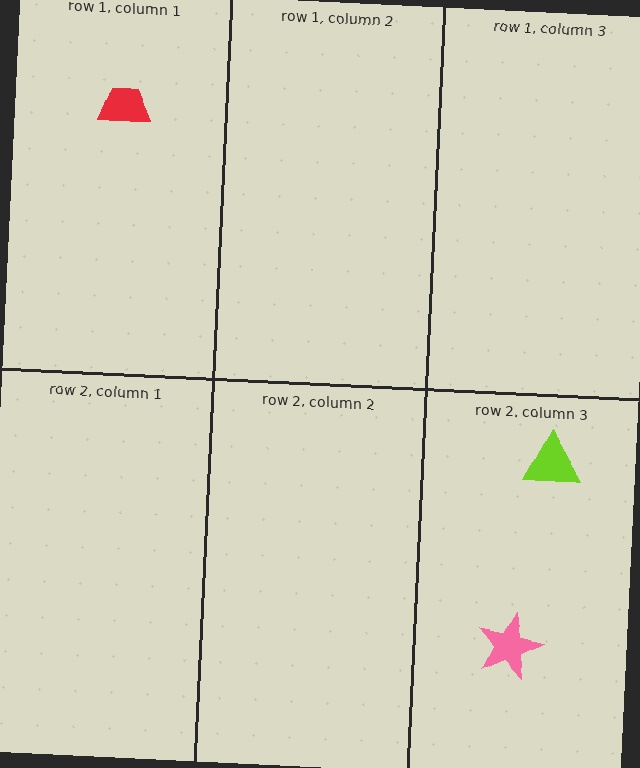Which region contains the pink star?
The row 2, column 3 region.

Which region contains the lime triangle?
The row 2, column 3 region.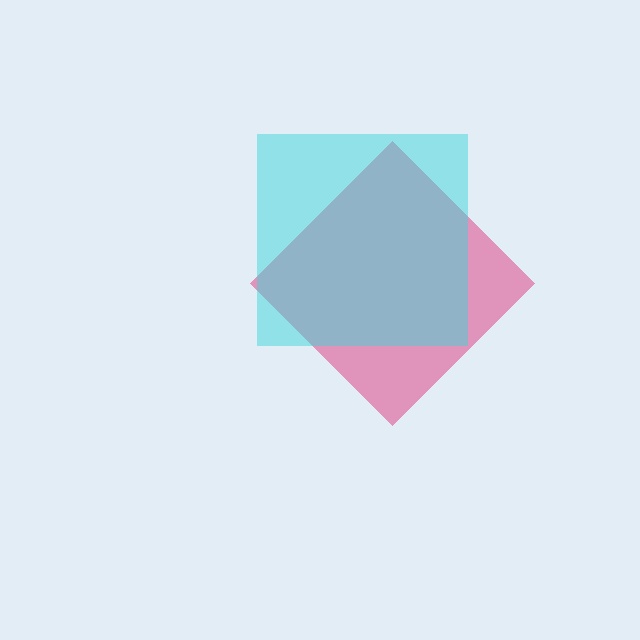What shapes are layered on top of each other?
The layered shapes are: a pink diamond, a cyan square.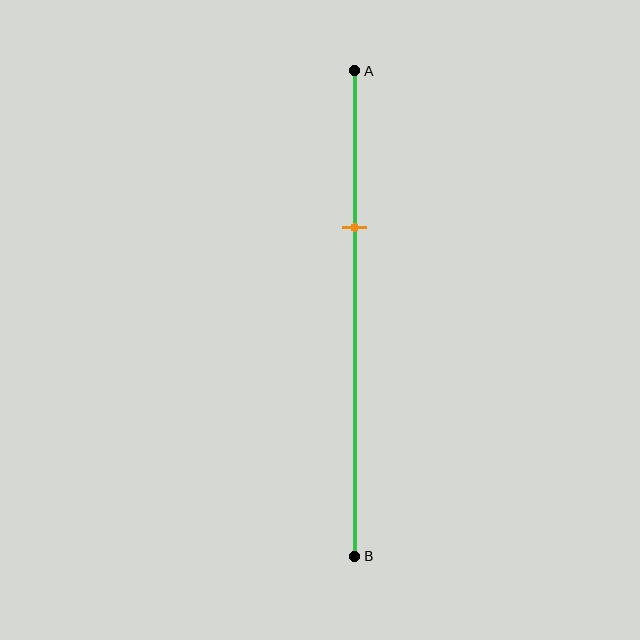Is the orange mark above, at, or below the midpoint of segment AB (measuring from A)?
The orange mark is above the midpoint of segment AB.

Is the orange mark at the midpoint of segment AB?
No, the mark is at about 30% from A, not at the 50% midpoint.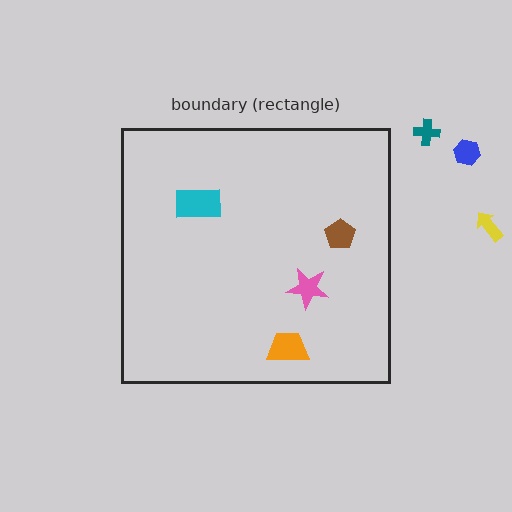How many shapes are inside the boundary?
4 inside, 3 outside.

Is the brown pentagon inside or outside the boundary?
Inside.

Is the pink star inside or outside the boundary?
Inside.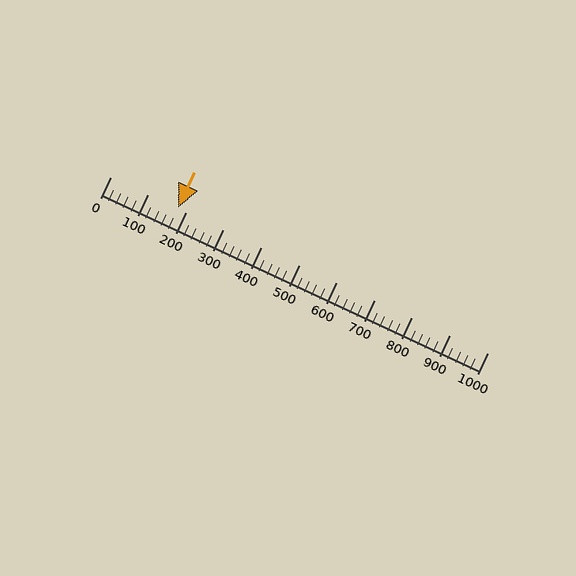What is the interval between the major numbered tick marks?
The major tick marks are spaced 100 units apart.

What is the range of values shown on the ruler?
The ruler shows values from 0 to 1000.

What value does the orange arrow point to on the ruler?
The orange arrow points to approximately 180.